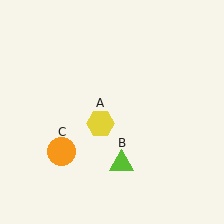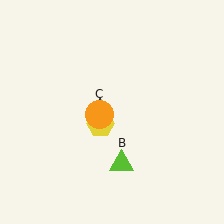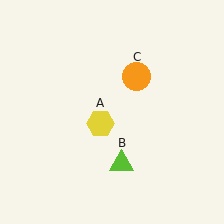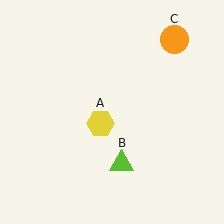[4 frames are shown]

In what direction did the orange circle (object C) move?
The orange circle (object C) moved up and to the right.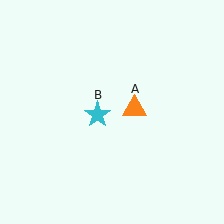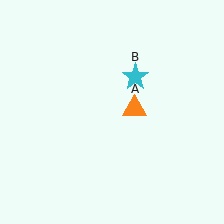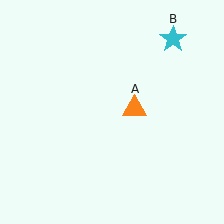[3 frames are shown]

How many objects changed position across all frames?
1 object changed position: cyan star (object B).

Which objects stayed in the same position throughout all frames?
Orange triangle (object A) remained stationary.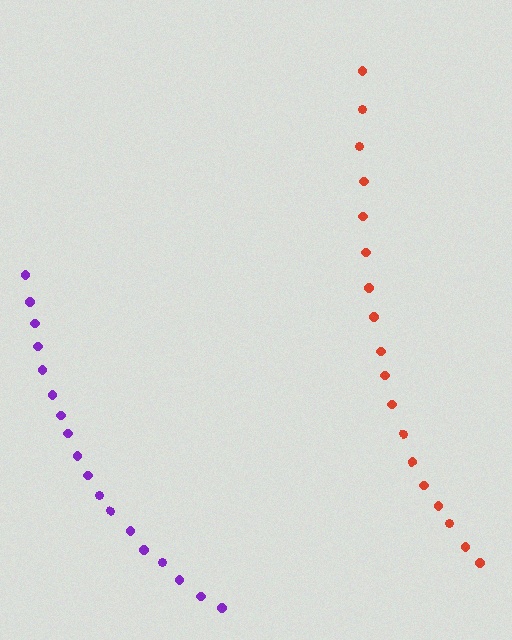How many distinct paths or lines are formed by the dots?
There are 2 distinct paths.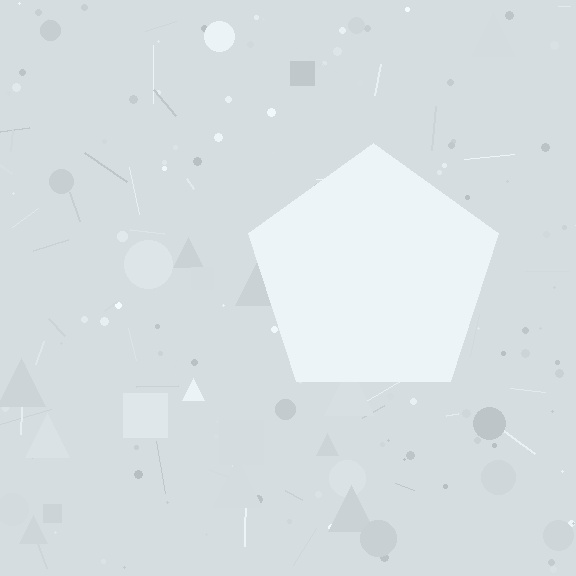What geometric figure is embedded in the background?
A pentagon is embedded in the background.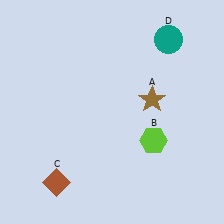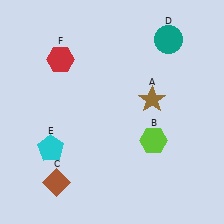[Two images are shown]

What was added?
A cyan pentagon (E), a red hexagon (F) were added in Image 2.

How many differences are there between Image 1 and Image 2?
There are 2 differences between the two images.